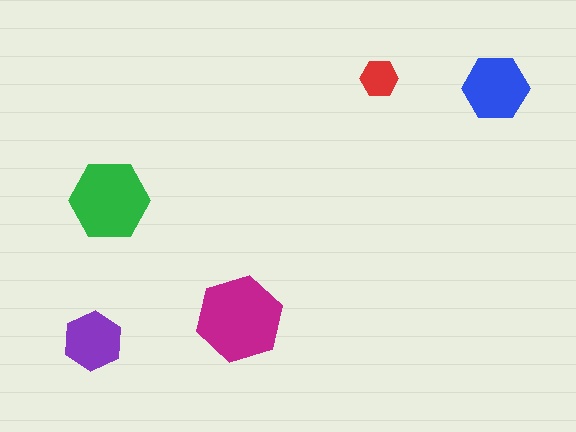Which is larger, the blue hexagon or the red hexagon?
The blue one.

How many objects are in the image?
There are 5 objects in the image.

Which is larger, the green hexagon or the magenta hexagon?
The magenta one.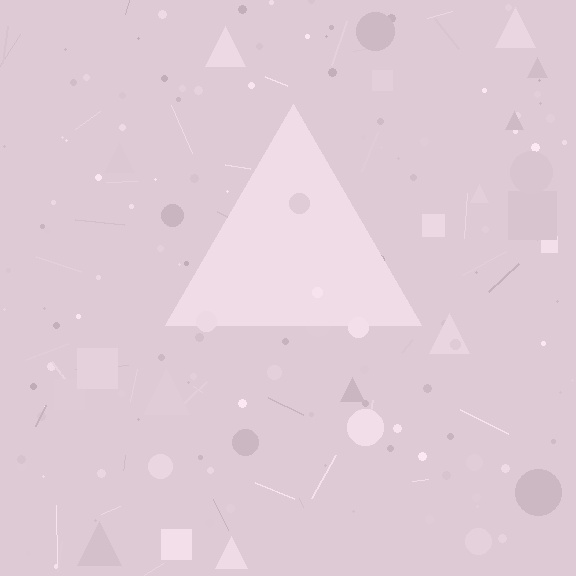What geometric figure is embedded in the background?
A triangle is embedded in the background.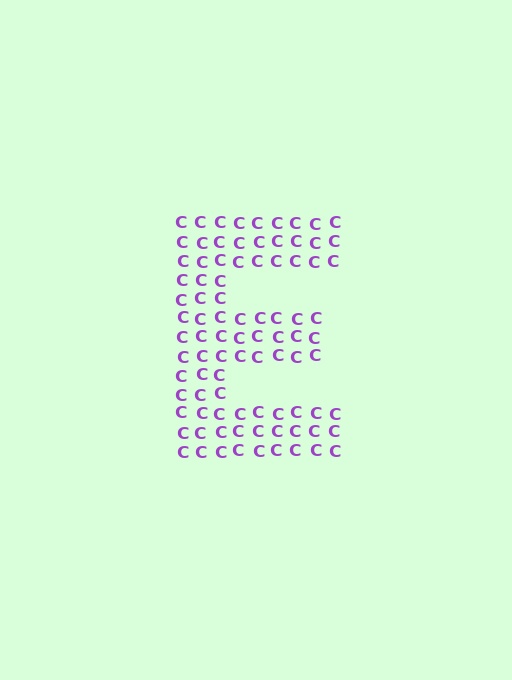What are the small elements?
The small elements are letter C's.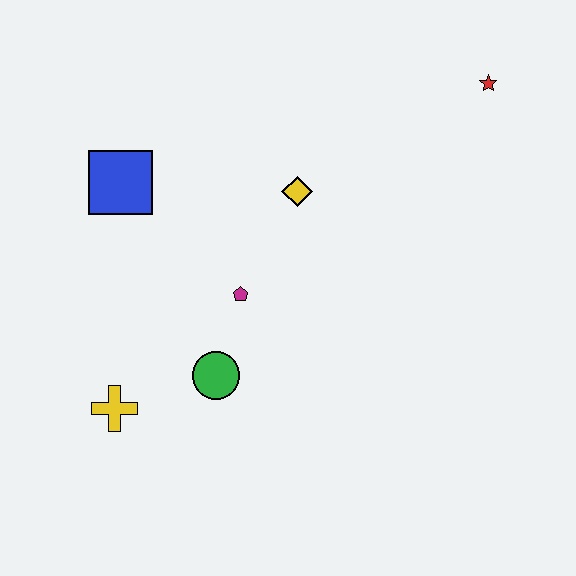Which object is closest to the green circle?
The magenta pentagon is closest to the green circle.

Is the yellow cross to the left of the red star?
Yes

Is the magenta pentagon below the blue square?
Yes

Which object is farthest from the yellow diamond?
The yellow cross is farthest from the yellow diamond.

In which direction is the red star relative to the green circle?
The red star is above the green circle.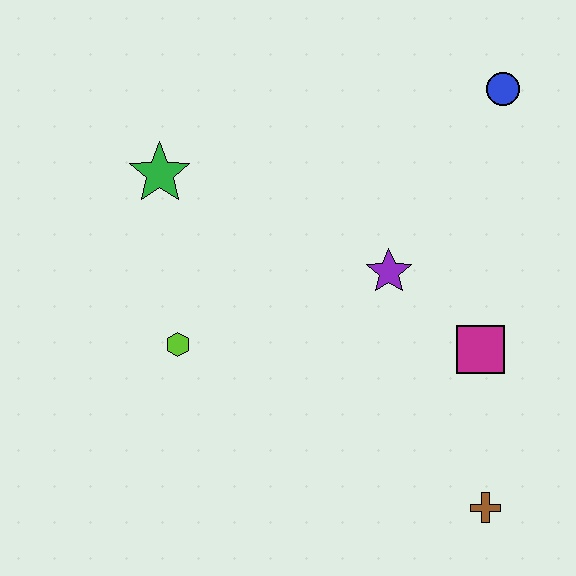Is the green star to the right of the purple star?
No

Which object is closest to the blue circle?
The purple star is closest to the blue circle.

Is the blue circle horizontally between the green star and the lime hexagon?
No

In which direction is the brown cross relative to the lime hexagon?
The brown cross is to the right of the lime hexagon.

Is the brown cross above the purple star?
No